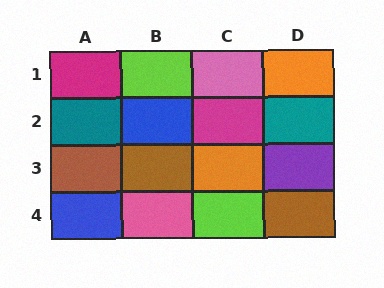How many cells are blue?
2 cells are blue.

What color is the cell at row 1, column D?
Orange.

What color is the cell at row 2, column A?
Teal.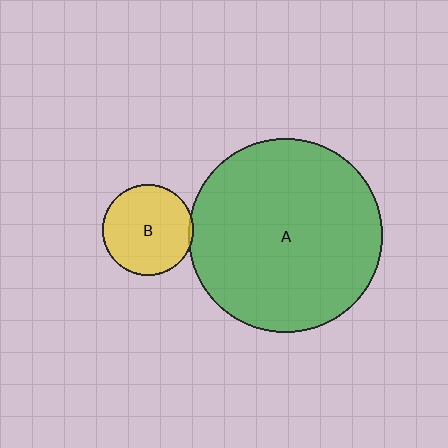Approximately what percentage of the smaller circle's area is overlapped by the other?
Approximately 5%.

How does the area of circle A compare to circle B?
Approximately 4.6 times.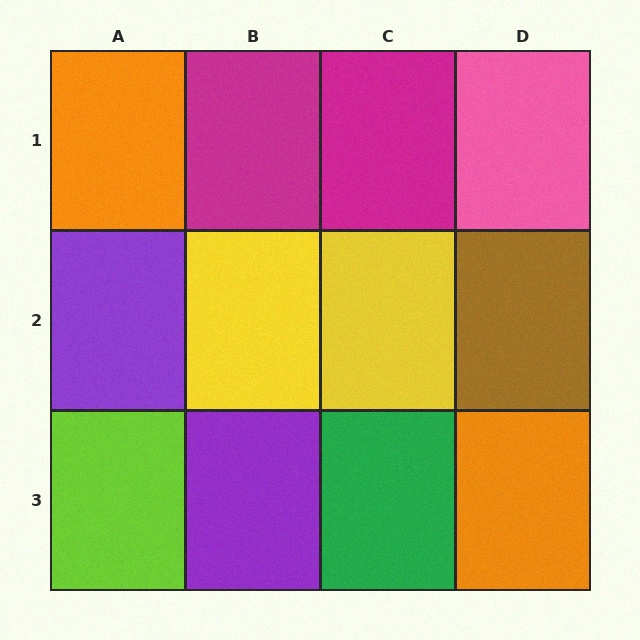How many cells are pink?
1 cell is pink.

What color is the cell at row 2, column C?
Yellow.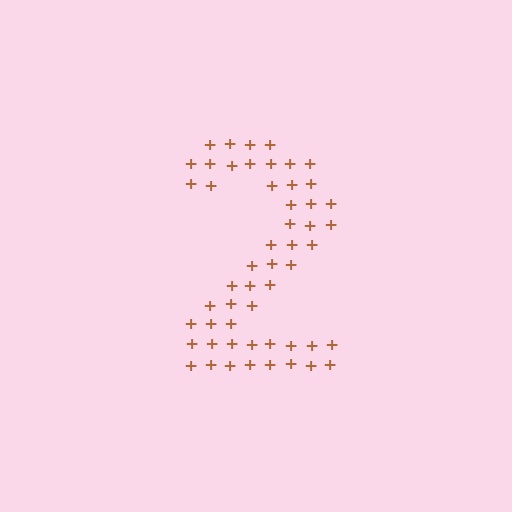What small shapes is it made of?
It is made of small plus signs.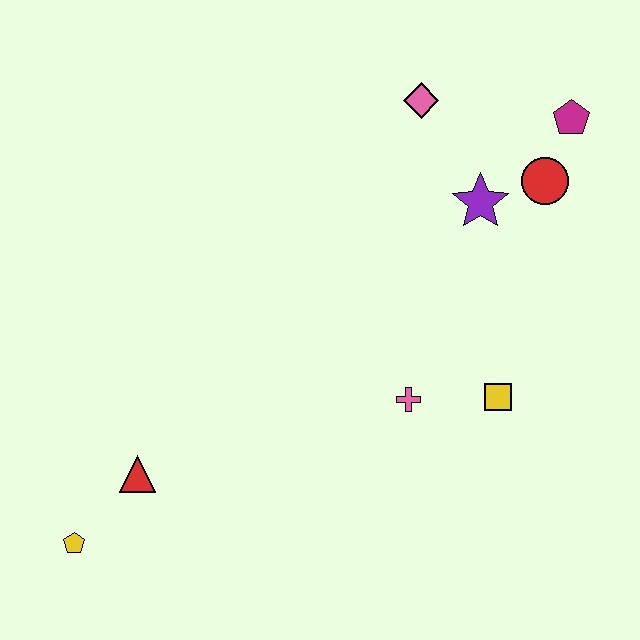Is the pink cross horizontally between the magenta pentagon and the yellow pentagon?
Yes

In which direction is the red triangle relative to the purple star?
The red triangle is to the left of the purple star.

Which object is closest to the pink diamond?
The purple star is closest to the pink diamond.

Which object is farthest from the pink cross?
The yellow pentagon is farthest from the pink cross.